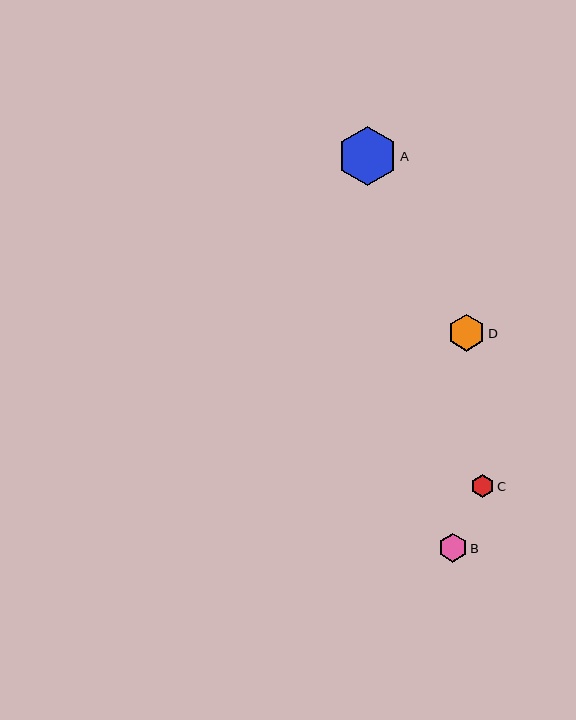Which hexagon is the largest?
Hexagon A is the largest with a size of approximately 60 pixels.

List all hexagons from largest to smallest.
From largest to smallest: A, D, B, C.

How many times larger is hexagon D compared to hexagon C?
Hexagon D is approximately 1.6 times the size of hexagon C.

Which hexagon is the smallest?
Hexagon C is the smallest with a size of approximately 23 pixels.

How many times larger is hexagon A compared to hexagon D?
Hexagon A is approximately 1.6 times the size of hexagon D.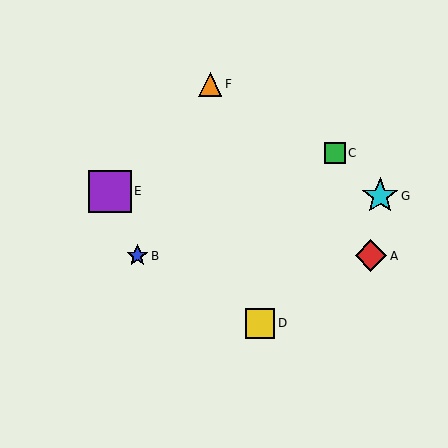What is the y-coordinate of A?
Object A is at y≈256.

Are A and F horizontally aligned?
No, A is at y≈256 and F is at y≈84.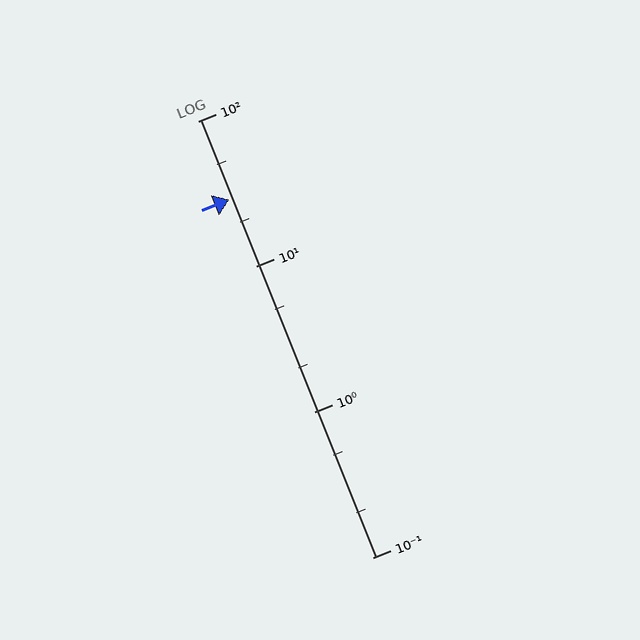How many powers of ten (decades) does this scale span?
The scale spans 3 decades, from 0.1 to 100.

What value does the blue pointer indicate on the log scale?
The pointer indicates approximately 29.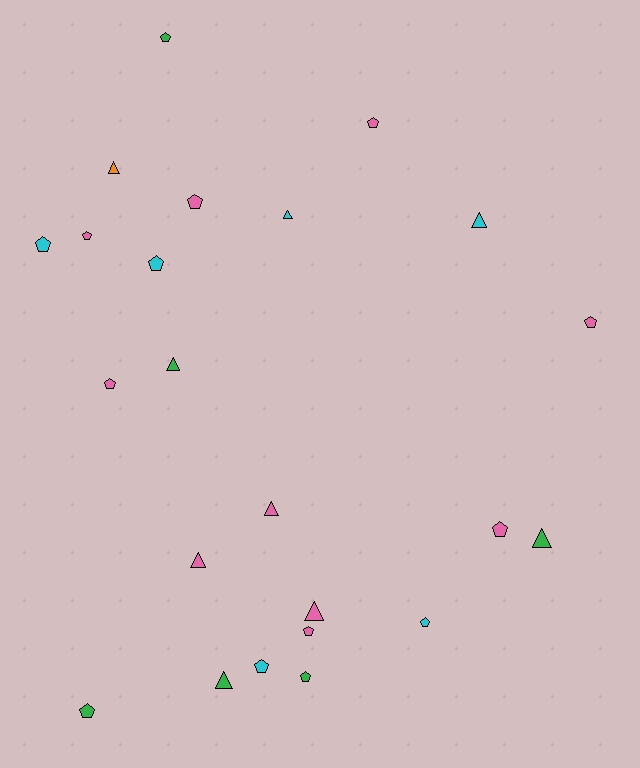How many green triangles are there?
There are 3 green triangles.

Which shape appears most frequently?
Pentagon, with 14 objects.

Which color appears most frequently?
Pink, with 10 objects.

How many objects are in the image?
There are 23 objects.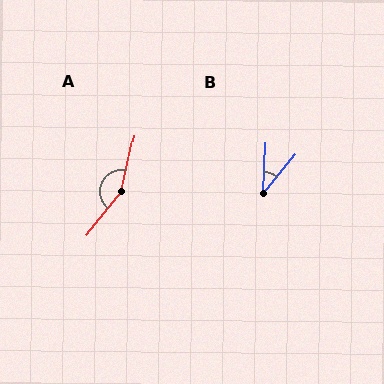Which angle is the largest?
A, at approximately 155 degrees.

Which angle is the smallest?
B, at approximately 36 degrees.